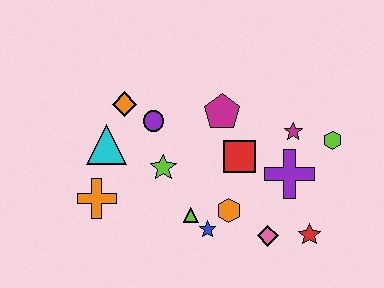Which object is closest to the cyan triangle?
The orange diamond is closest to the cyan triangle.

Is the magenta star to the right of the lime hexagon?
No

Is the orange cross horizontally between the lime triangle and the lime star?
No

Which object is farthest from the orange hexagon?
The orange diamond is farthest from the orange hexagon.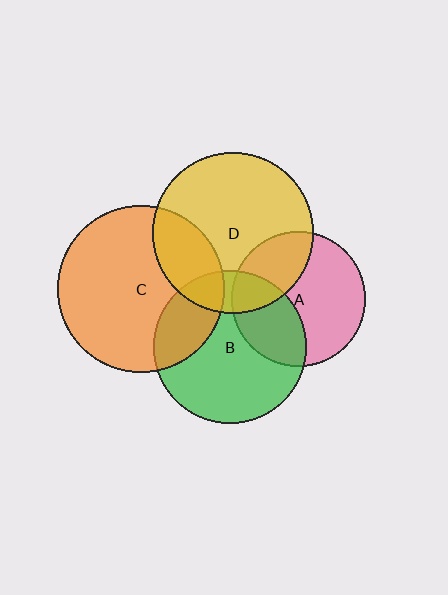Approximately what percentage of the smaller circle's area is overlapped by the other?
Approximately 30%.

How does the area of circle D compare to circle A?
Approximately 1.4 times.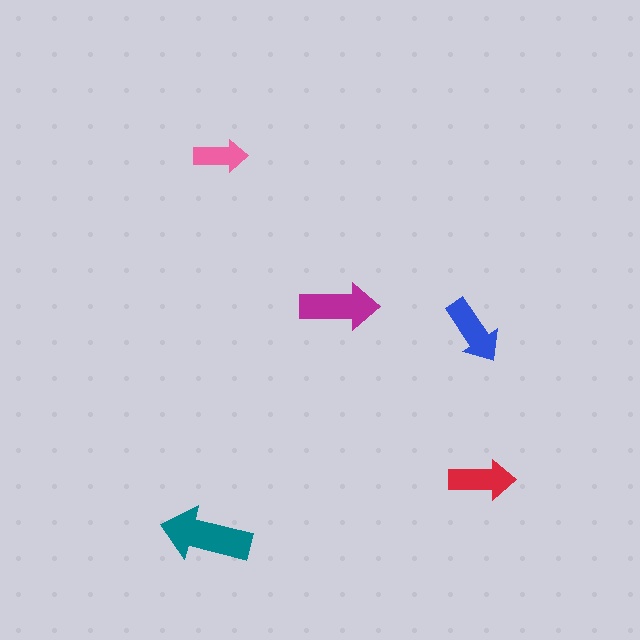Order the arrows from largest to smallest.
the teal one, the magenta one, the blue one, the red one, the pink one.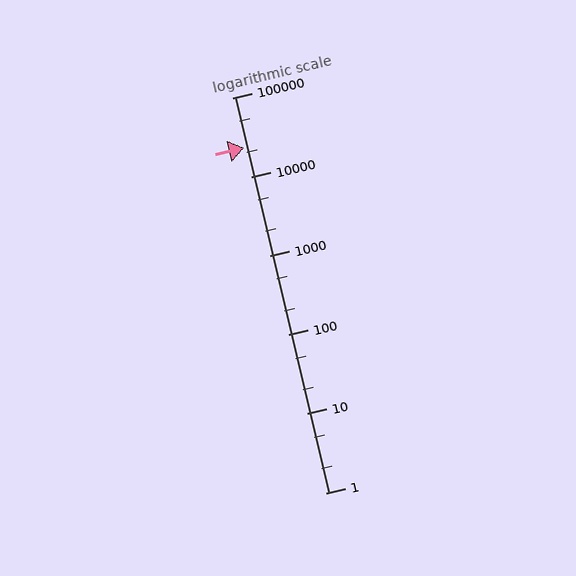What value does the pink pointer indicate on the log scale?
The pointer indicates approximately 23000.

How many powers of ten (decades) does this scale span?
The scale spans 5 decades, from 1 to 100000.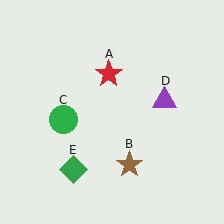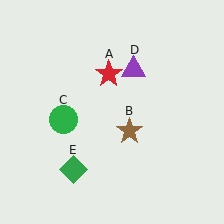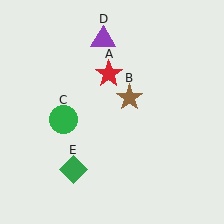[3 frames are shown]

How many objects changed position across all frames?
2 objects changed position: brown star (object B), purple triangle (object D).